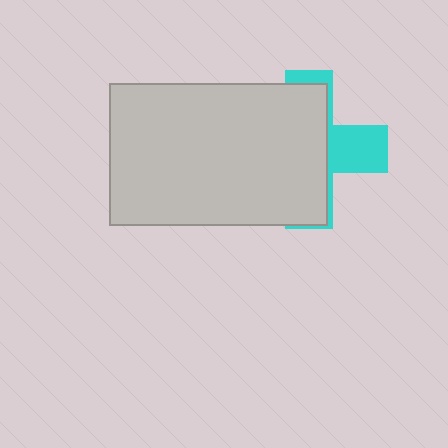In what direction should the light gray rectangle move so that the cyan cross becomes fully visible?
The light gray rectangle should move left. That is the shortest direction to clear the overlap and leave the cyan cross fully visible.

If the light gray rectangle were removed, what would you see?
You would see the complete cyan cross.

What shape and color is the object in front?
The object in front is a light gray rectangle.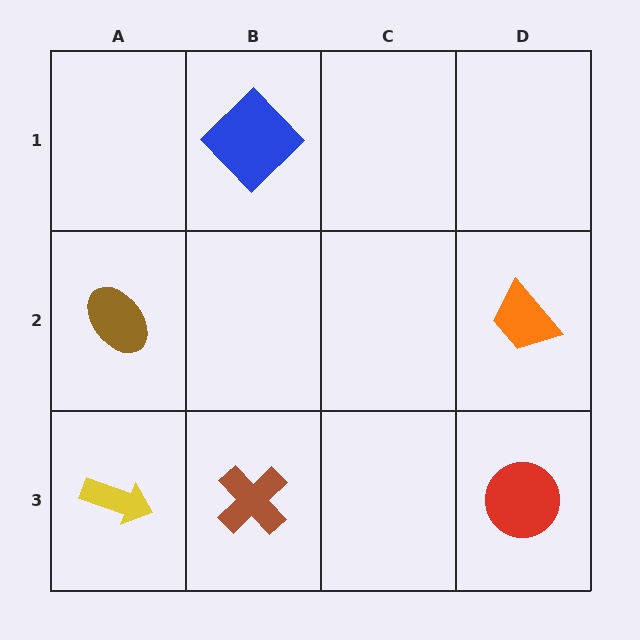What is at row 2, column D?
An orange trapezoid.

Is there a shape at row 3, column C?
No, that cell is empty.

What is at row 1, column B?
A blue diamond.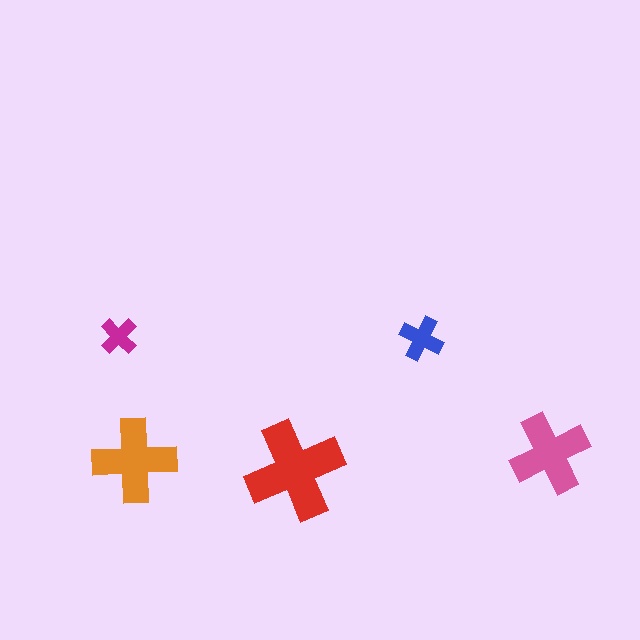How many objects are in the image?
There are 5 objects in the image.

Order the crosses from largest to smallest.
the red one, the orange one, the pink one, the blue one, the magenta one.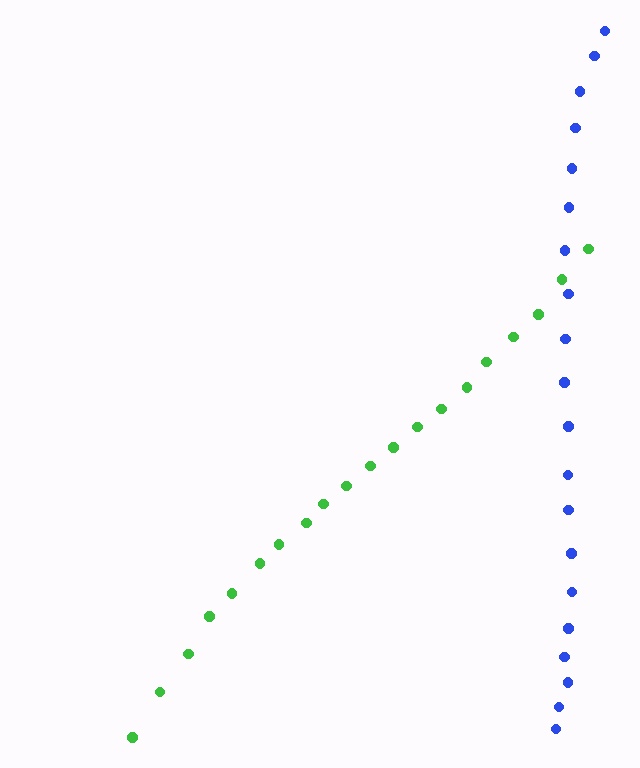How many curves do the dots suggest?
There are 2 distinct paths.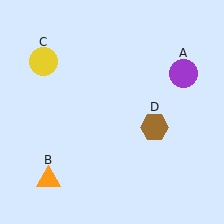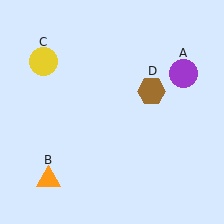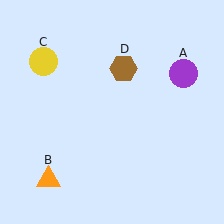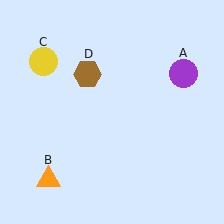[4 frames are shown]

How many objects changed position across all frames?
1 object changed position: brown hexagon (object D).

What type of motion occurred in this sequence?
The brown hexagon (object D) rotated counterclockwise around the center of the scene.